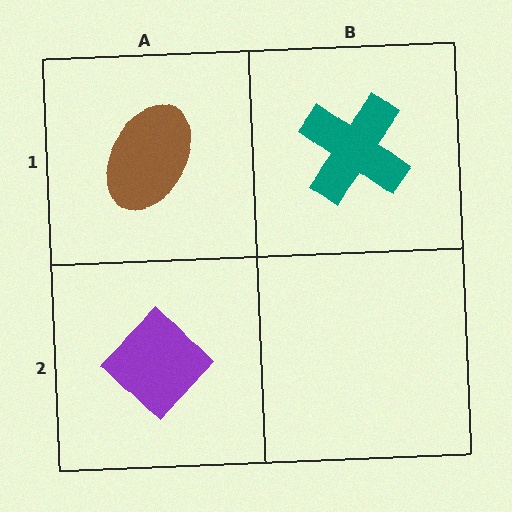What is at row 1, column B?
A teal cross.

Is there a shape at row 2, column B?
No, that cell is empty.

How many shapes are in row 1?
2 shapes.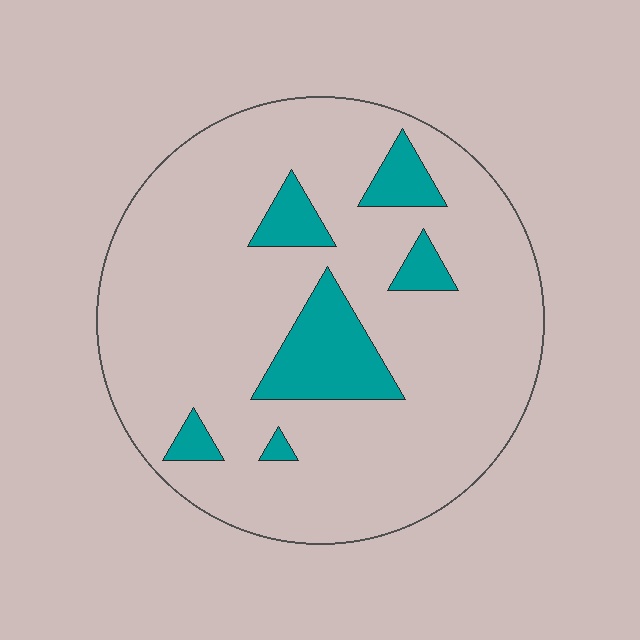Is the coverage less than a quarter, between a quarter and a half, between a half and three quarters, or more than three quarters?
Less than a quarter.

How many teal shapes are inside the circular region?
6.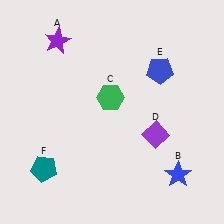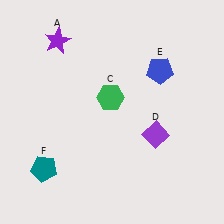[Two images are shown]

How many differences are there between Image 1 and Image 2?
There is 1 difference between the two images.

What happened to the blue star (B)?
The blue star (B) was removed in Image 2. It was in the bottom-right area of Image 1.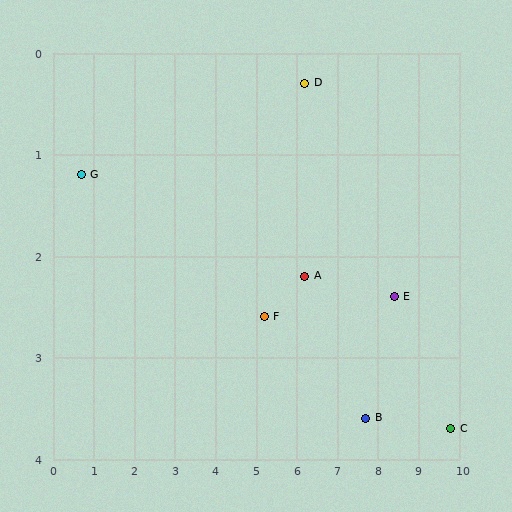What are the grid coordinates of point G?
Point G is at approximately (0.7, 1.2).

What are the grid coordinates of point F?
Point F is at approximately (5.2, 2.6).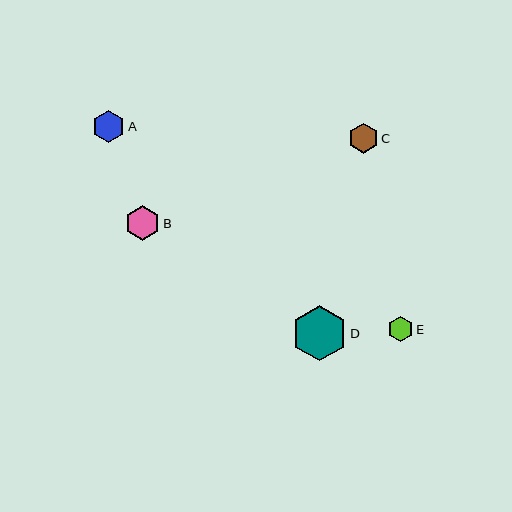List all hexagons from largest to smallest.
From largest to smallest: D, B, A, C, E.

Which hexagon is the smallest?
Hexagon E is the smallest with a size of approximately 25 pixels.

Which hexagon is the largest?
Hexagon D is the largest with a size of approximately 55 pixels.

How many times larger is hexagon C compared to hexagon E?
Hexagon C is approximately 1.2 times the size of hexagon E.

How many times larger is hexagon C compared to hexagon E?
Hexagon C is approximately 1.2 times the size of hexagon E.